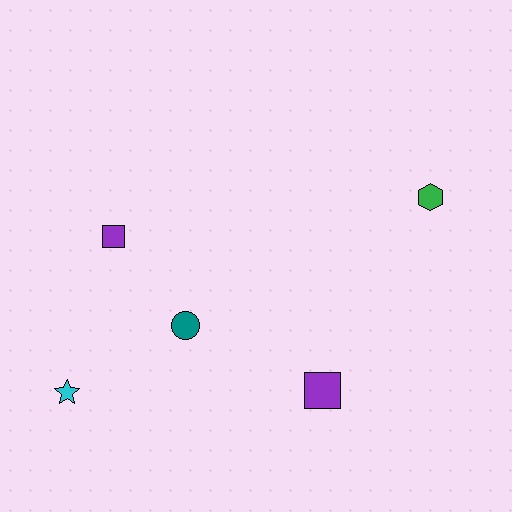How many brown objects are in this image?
There are no brown objects.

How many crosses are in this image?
There are no crosses.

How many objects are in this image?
There are 5 objects.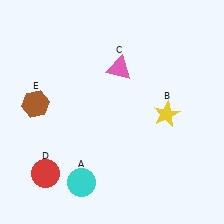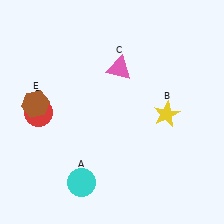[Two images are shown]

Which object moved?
The red circle (D) moved up.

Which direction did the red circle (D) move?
The red circle (D) moved up.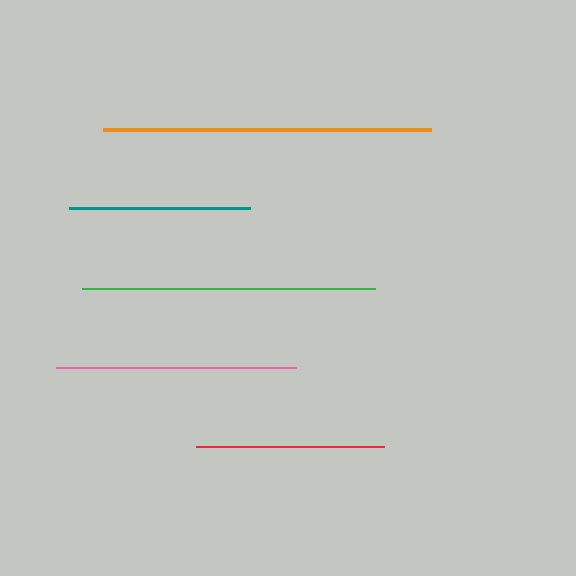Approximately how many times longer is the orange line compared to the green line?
The orange line is approximately 1.1 times the length of the green line.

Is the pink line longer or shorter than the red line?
The pink line is longer than the red line.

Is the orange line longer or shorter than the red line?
The orange line is longer than the red line.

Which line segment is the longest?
The orange line is the longest at approximately 328 pixels.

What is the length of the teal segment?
The teal segment is approximately 181 pixels long.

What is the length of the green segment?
The green segment is approximately 293 pixels long.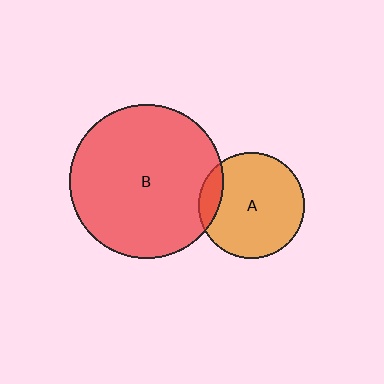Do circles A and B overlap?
Yes.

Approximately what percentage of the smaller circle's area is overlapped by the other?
Approximately 10%.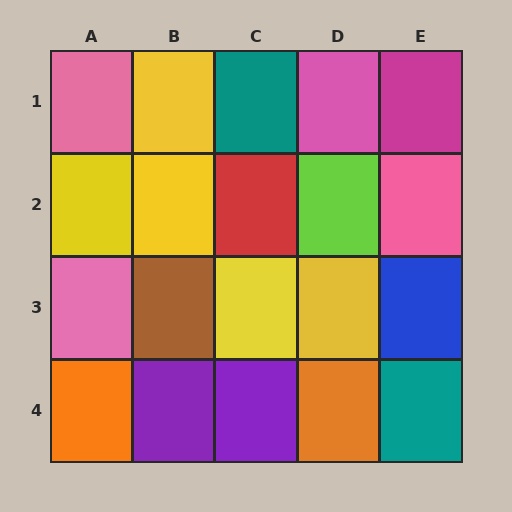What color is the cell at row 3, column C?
Yellow.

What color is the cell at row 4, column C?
Purple.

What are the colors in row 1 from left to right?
Pink, yellow, teal, pink, magenta.